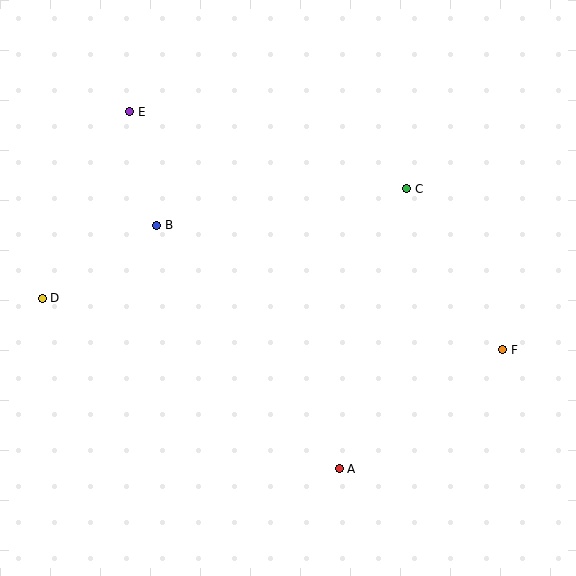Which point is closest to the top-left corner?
Point E is closest to the top-left corner.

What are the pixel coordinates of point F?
Point F is at (503, 350).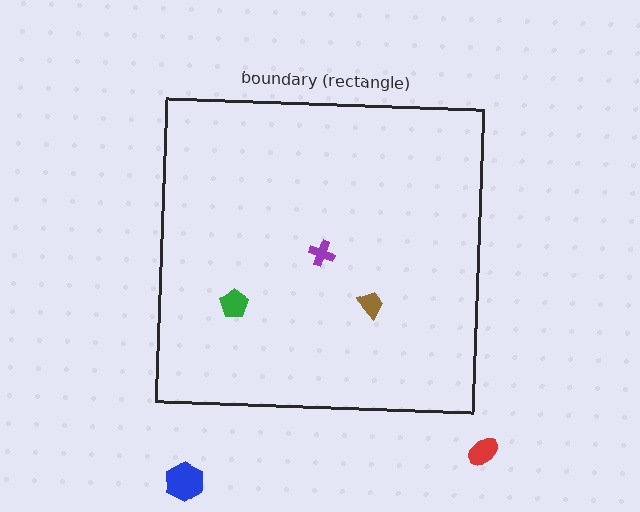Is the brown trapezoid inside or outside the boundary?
Inside.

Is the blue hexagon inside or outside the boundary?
Outside.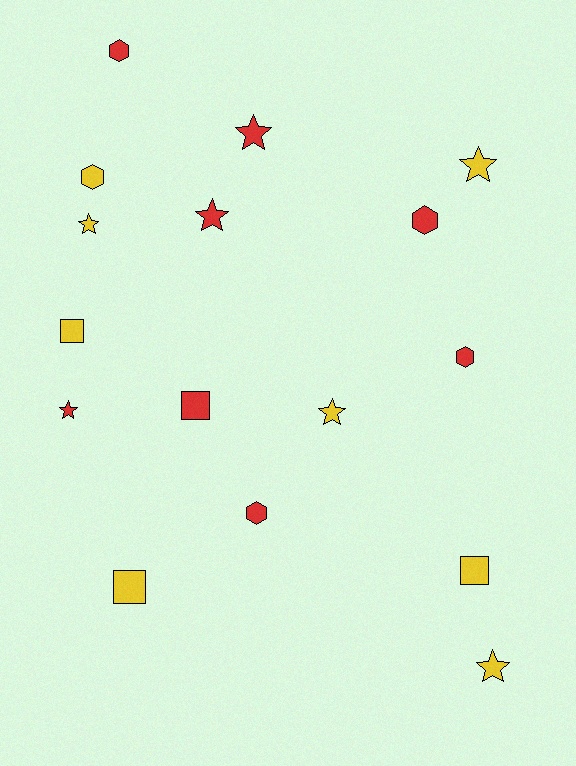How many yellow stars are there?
There are 4 yellow stars.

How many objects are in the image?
There are 16 objects.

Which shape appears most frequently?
Star, with 7 objects.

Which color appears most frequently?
Yellow, with 8 objects.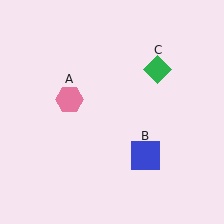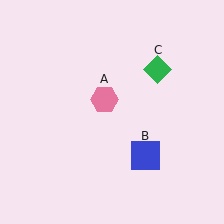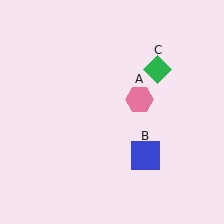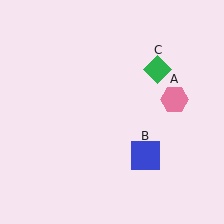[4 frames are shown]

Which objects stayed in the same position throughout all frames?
Blue square (object B) and green diamond (object C) remained stationary.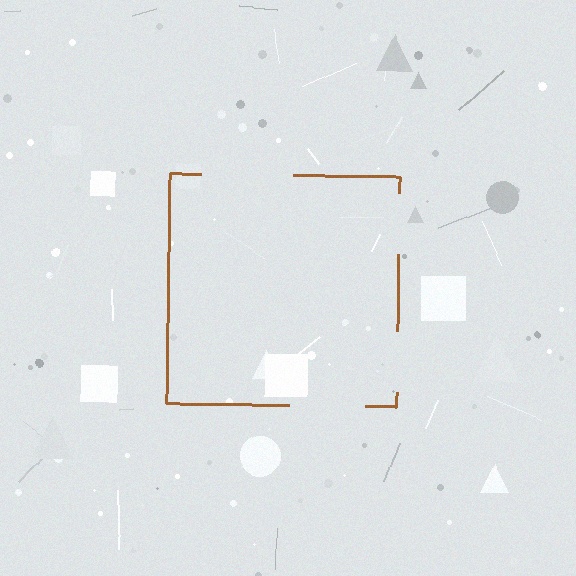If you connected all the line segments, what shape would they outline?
They would outline a square.